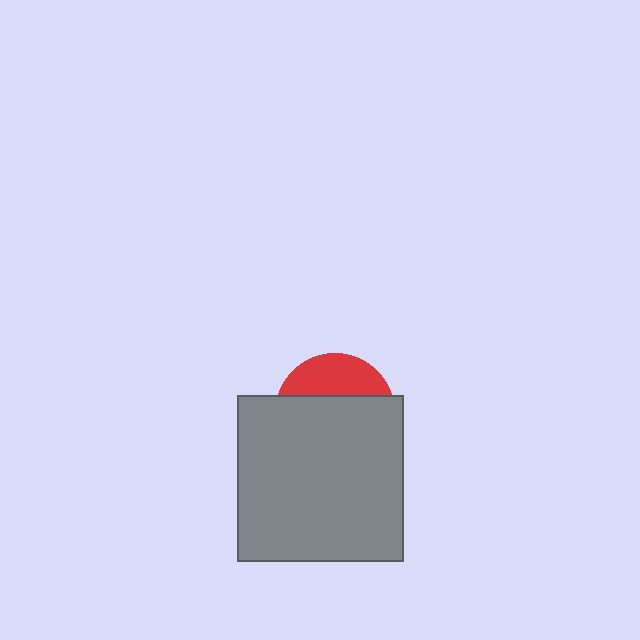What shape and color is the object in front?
The object in front is a gray square.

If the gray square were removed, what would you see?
You would see the complete red circle.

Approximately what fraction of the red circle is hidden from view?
Roughly 68% of the red circle is hidden behind the gray square.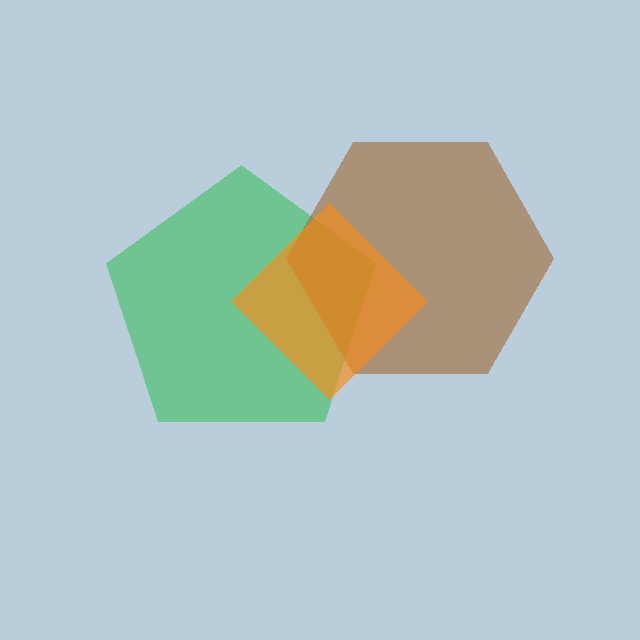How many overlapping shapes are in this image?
There are 3 overlapping shapes in the image.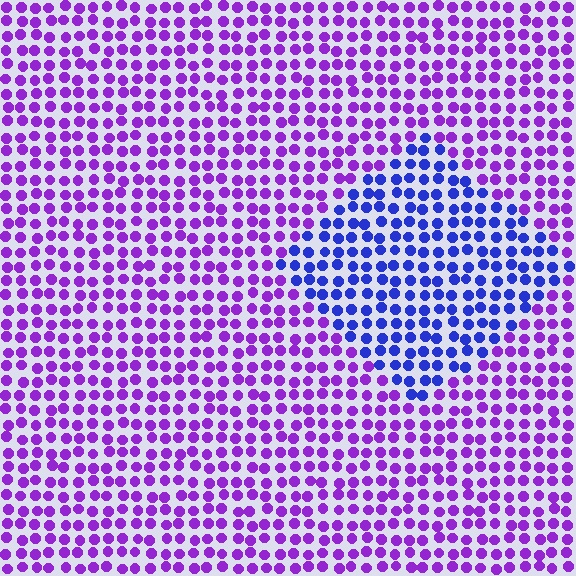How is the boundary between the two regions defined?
The boundary is defined purely by a slight shift in hue (about 44 degrees). Spacing, size, and orientation are identical on both sides.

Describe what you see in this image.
The image is filled with small purple elements in a uniform arrangement. A diamond-shaped region is visible where the elements are tinted to a slightly different hue, forming a subtle color boundary.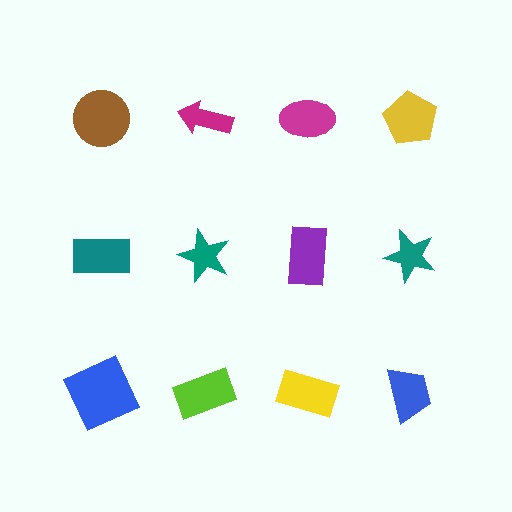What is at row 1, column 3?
A magenta ellipse.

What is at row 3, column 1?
A blue square.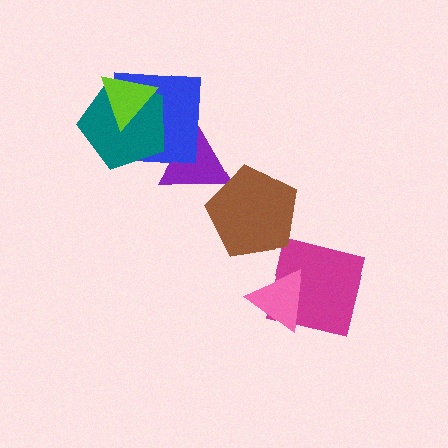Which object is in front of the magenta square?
The pink triangle is in front of the magenta square.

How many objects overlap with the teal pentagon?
3 objects overlap with the teal pentagon.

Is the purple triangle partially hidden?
Yes, it is partially covered by another shape.